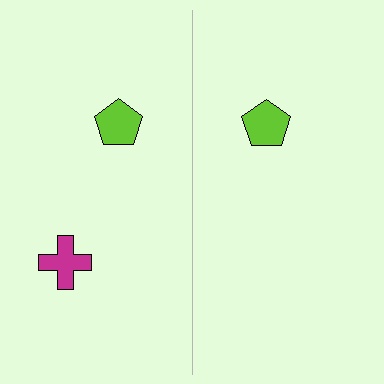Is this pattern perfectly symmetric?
No, the pattern is not perfectly symmetric. A magenta cross is missing from the right side.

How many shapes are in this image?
There are 3 shapes in this image.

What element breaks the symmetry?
A magenta cross is missing from the right side.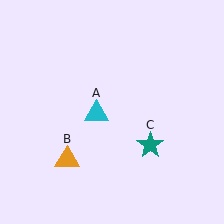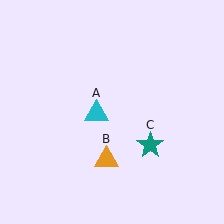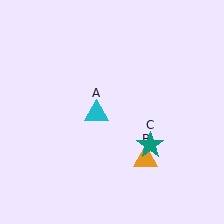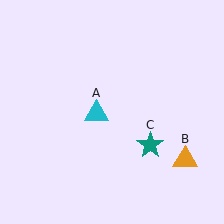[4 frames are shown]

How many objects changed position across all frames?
1 object changed position: orange triangle (object B).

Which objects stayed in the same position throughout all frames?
Cyan triangle (object A) and teal star (object C) remained stationary.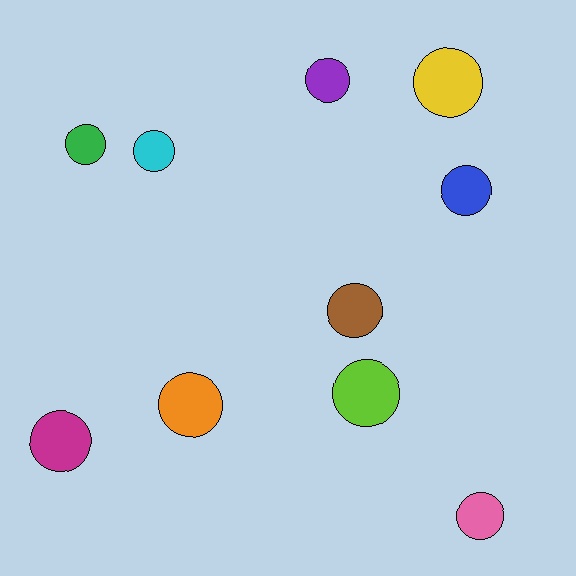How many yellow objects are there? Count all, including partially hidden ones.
There is 1 yellow object.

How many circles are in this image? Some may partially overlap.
There are 10 circles.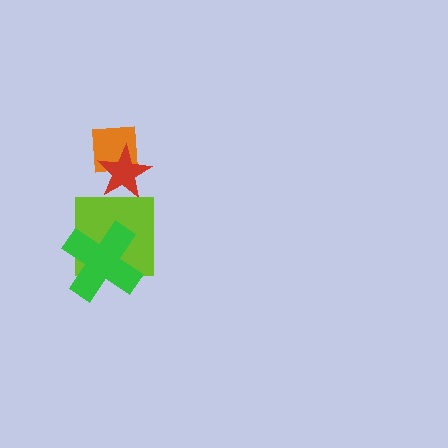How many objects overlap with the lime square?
1 object overlaps with the lime square.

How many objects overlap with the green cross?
1 object overlaps with the green cross.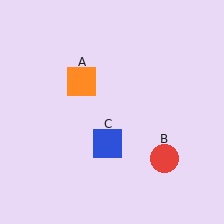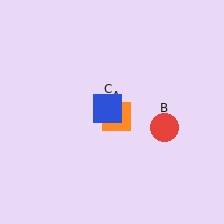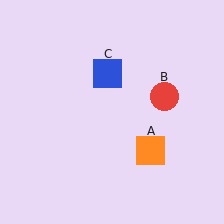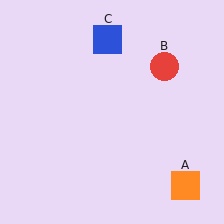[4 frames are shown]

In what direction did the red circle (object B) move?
The red circle (object B) moved up.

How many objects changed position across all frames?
3 objects changed position: orange square (object A), red circle (object B), blue square (object C).